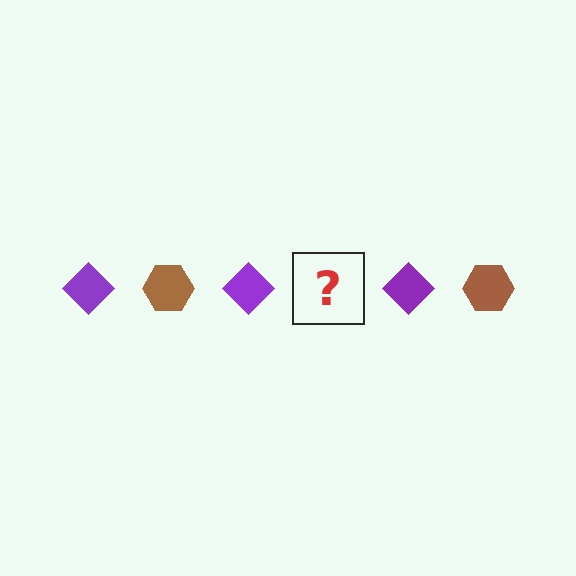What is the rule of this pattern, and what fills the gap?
The rule is that the pattern alternates between purple diamond and brown hexagon. The gap should be filled with a brown hexagon.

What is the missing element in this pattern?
The missing element is a brown hexagon.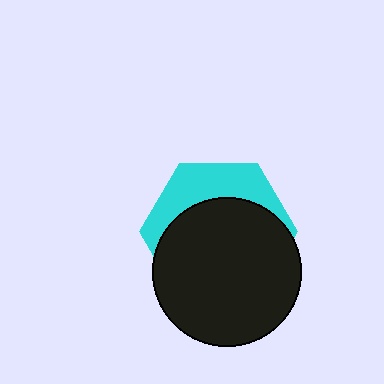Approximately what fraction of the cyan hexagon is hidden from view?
Roughly 67% of the cyan hexagon is hidden behind the black circle.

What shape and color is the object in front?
The object in front is a black circle.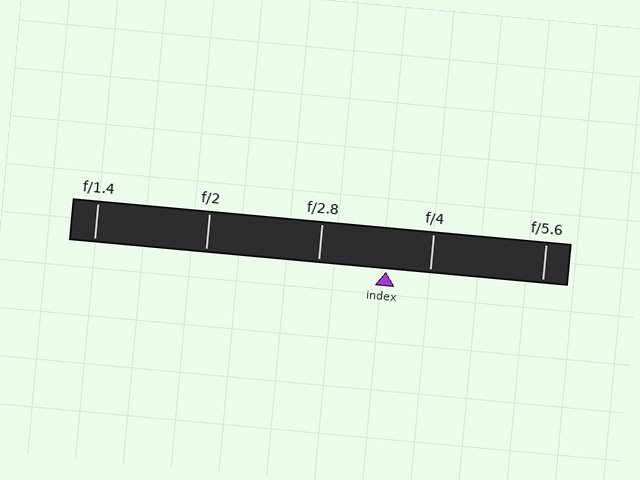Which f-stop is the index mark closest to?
The index mark is closest to f/4.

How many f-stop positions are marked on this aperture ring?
There are 5 f-stop positions marked.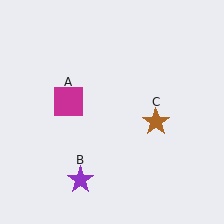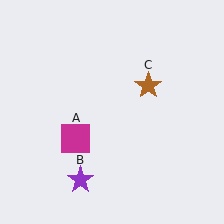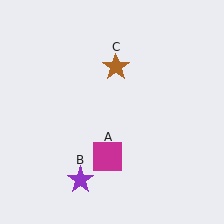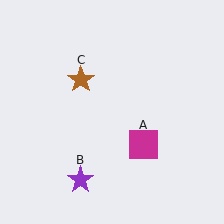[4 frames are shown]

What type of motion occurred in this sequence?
The magenta square (object A), brown star (object C) rotated counterclockwise around the center of the scene.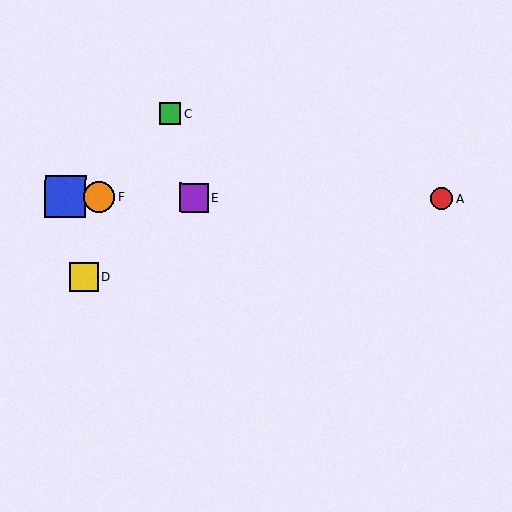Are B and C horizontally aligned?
No, B is at y≈196 and C is at y≈114.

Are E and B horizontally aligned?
Yes, both are at y≈197.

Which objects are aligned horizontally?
Objects A, B, E, F are aligned horizontally.